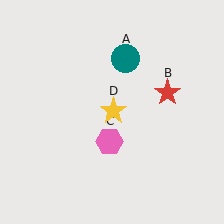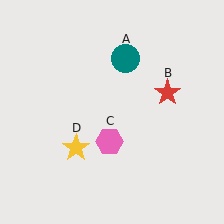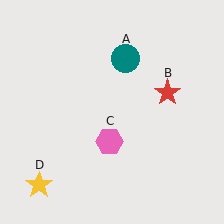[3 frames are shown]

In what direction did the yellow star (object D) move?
The yellow star (object D) moved down and to the left.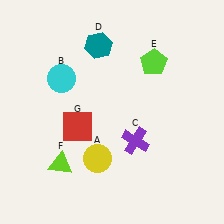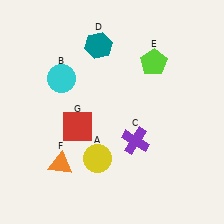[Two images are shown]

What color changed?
The triangle (F) changed from lime in Image 1 to orange in Image 2.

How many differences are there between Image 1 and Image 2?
There is 1 difference between the two images.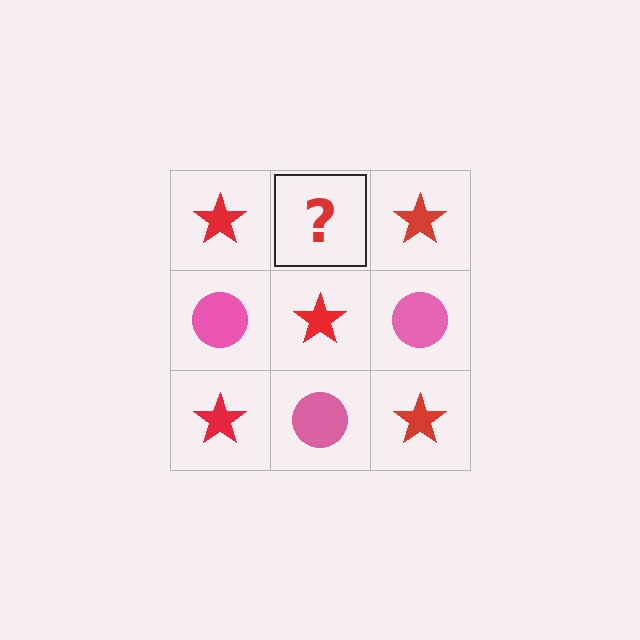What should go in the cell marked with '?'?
The missing cell should contain a pink circle.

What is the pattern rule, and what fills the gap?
The rule is that it alternates red star and pink circle in a checkerboard pattern. The gap should be filled with a pink circle.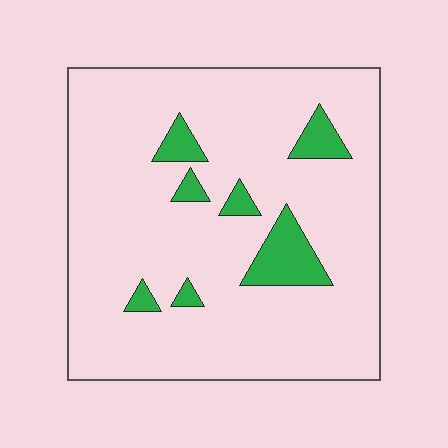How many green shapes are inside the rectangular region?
7.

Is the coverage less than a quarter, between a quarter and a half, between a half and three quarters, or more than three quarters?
Less than a quarter.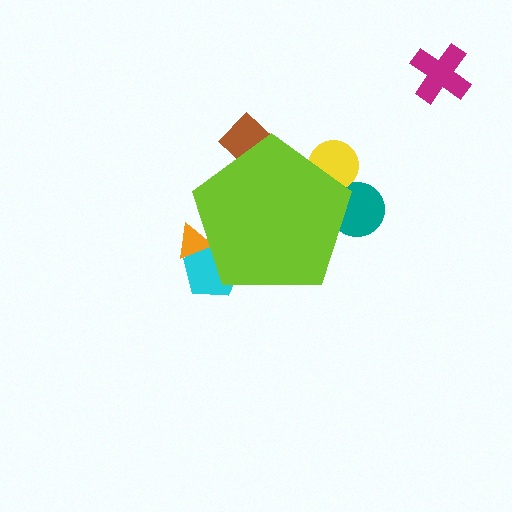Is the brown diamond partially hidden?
Yes, the brown diamond is partially hidden behind the lime pentagon.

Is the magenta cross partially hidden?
No, the magenta cross is fully visible.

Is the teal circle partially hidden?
Yes, the teal circle is partially hidden behind the lime pentagon.